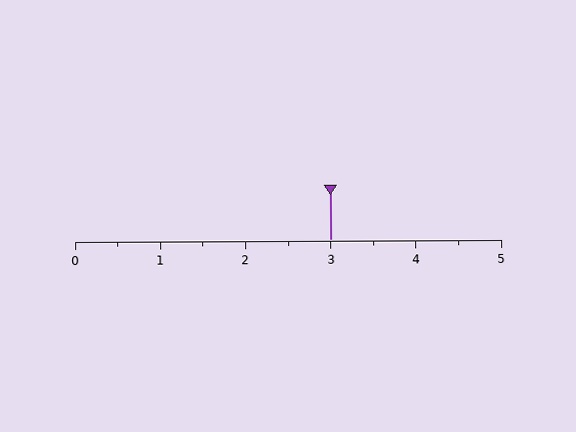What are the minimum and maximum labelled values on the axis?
The axis runs from 0 to 5.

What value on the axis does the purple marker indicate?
The marker indicates approximately 3.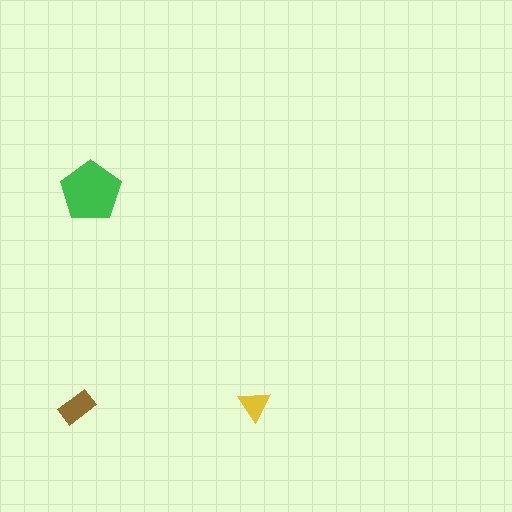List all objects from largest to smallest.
The green pentagon, the brown rectangle, the yellow triangle.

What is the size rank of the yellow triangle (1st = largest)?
3rd.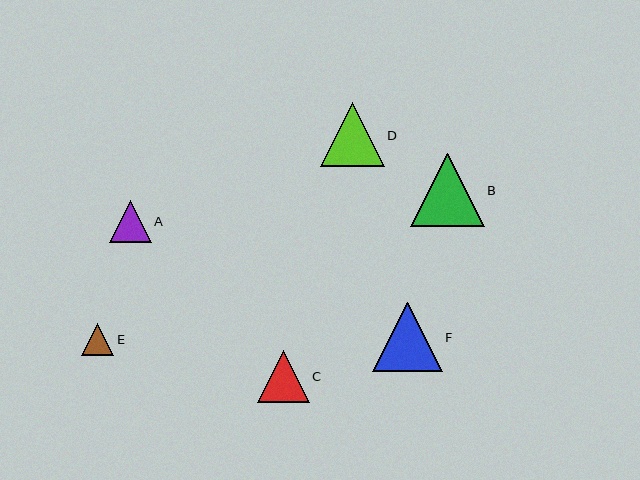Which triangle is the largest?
Triangle B is the largest with a size of approximately 73 pixels.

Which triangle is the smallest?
Triangle E is the smallest with a size of approximately 32 pixels.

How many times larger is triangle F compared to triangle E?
Triangle F is approximately 2.2 times the size of triangle E.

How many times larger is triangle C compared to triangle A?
Triangle C is approximately 1.2 times the size of triangle A.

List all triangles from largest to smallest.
From largest to smallest: B, F, D, C, A, E.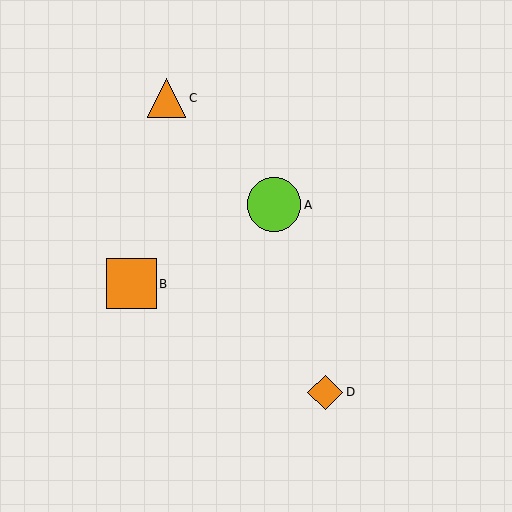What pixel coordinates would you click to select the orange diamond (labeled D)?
Click at (325, 392) to select the orange diamond D.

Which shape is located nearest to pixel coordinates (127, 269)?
The orange square (labeled B) at (131, 284) is nearest to that location.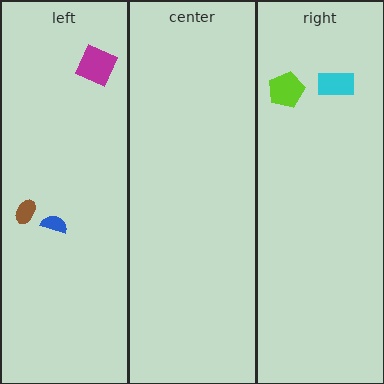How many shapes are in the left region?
3.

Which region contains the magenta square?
The left region.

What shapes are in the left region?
The brown ellipse, the magenta square, the blue semicircle.